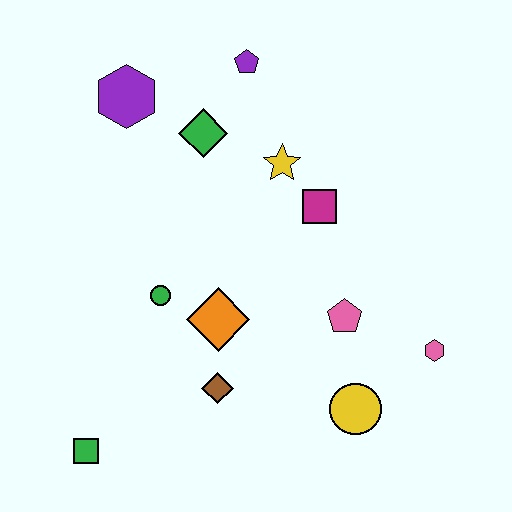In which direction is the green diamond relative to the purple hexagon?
The green diamond is to the right of the purple hexagon.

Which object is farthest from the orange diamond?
The purple pentagon is farthest from the orange diamond.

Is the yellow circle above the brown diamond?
No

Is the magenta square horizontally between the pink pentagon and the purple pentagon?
Yes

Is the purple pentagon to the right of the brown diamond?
Yes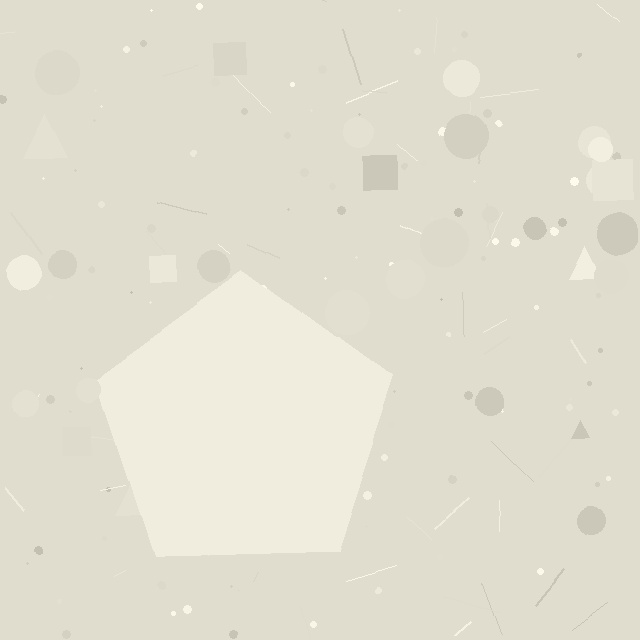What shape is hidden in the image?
A pentagon is hidden in the image.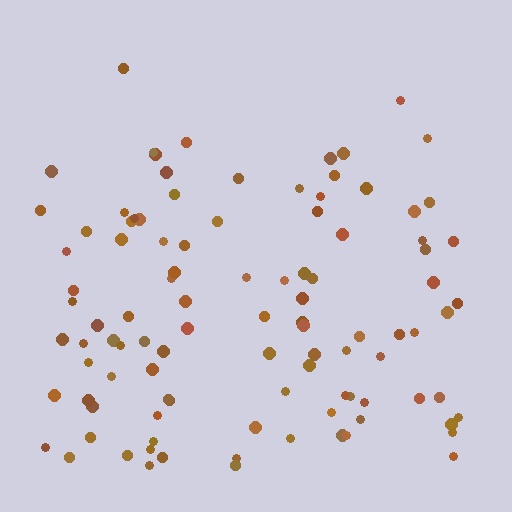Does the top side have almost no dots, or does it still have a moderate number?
Still a moderate number, just noticeably fewer than the bottom.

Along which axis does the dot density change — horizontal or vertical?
Vertical.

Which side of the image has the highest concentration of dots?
The bottom.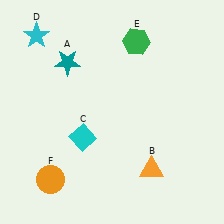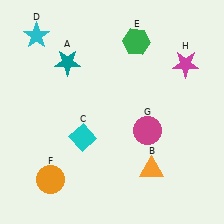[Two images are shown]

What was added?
A magenta circle (G), a magenta star (H) were added in Image 2.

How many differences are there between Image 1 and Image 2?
There are 2 differences between the two images.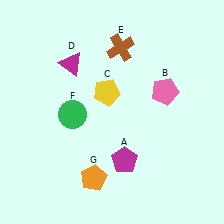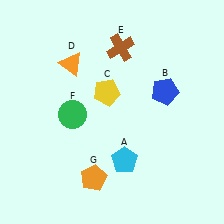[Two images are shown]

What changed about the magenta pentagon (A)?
In Image 1, A is magenta. In Image 2, it changed to cyan.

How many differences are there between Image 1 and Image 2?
There are 3 differences between the two images.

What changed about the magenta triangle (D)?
In Image 1, D is magenta. In Image 2, it changed to orange.